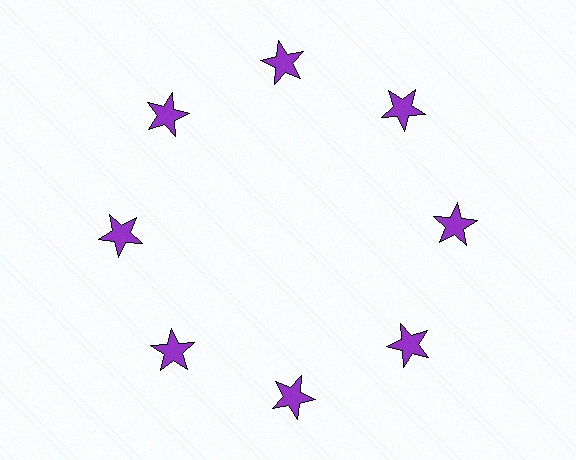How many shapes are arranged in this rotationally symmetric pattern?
There are 8 shapes, arranged in 8 groups of 1.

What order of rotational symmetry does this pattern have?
This pattern has 8-fold rotational symmetry.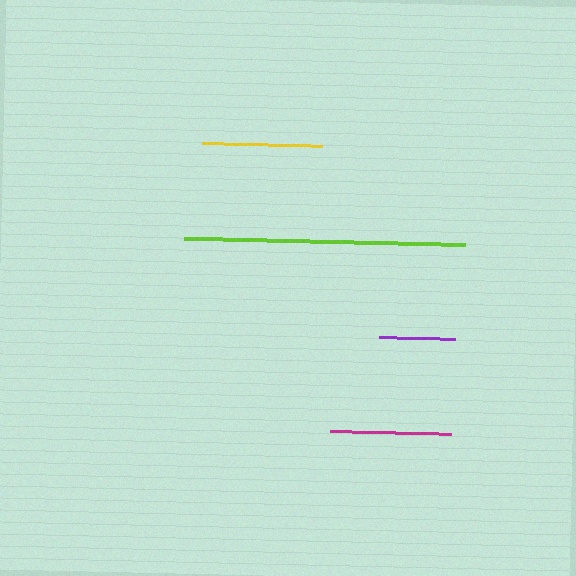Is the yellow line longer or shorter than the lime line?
The lime line is longer than the yellow line.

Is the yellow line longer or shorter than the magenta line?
The magenta line is longer than the yellow line.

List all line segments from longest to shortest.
From longest to shortest: lime, magenta, yellow, purple.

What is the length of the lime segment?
The lime segment is approximately 281 pixels long.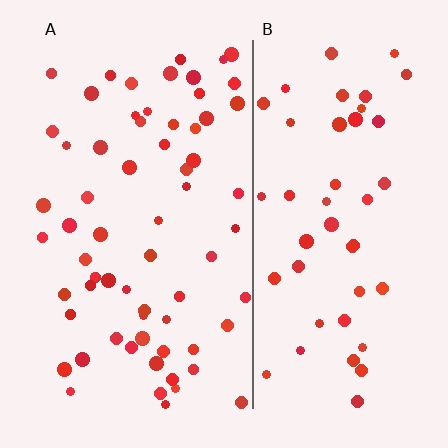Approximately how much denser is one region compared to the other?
Approximately 1.4× — region A over region B.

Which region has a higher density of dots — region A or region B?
A (the left).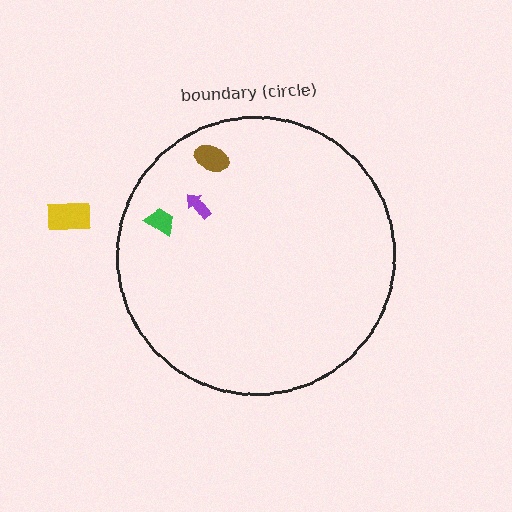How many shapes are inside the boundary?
3 inside, 1 outside.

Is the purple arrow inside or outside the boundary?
Inside.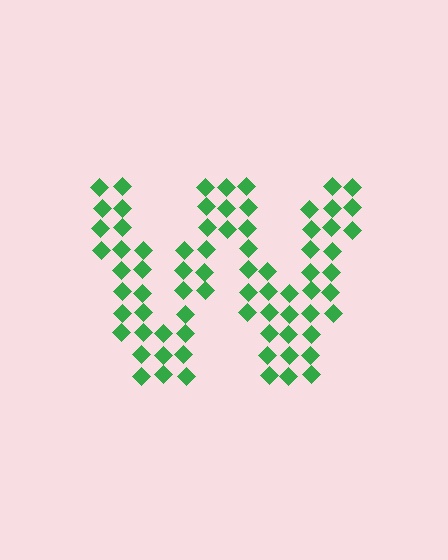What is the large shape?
The large shape is the letter W.